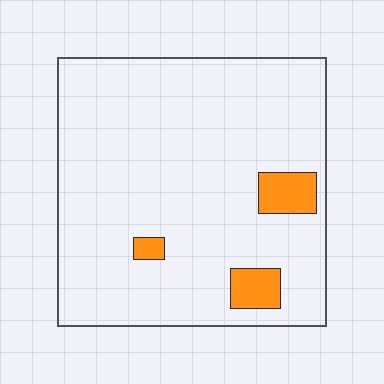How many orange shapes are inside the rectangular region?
3.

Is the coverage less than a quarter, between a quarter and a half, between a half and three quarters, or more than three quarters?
Less than a quarter.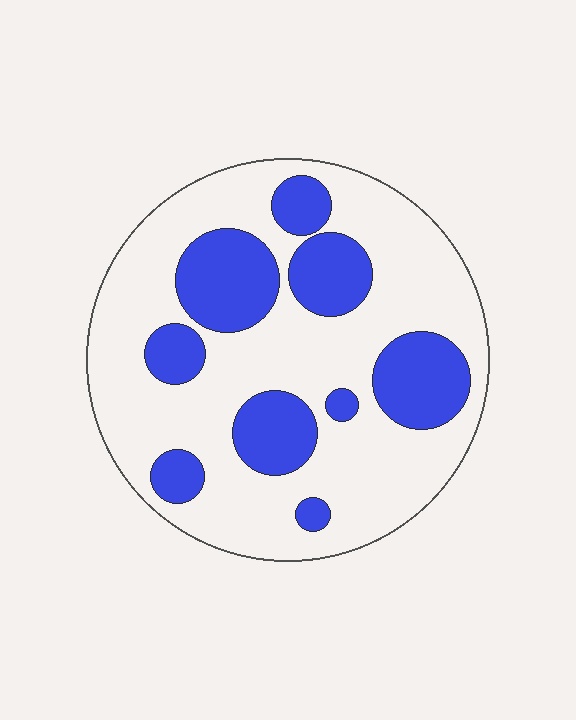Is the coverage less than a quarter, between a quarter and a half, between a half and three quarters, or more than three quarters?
Between a quarter and a half.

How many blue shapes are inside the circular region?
9.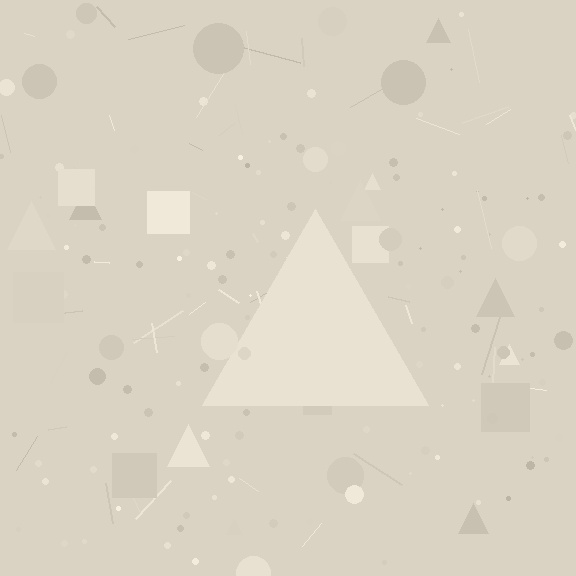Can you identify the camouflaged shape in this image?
The camouflaged shape is a triangle.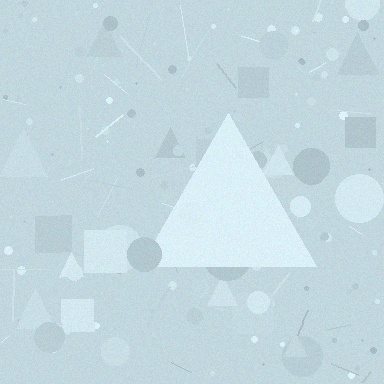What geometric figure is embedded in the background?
A triangle is embedded in the background.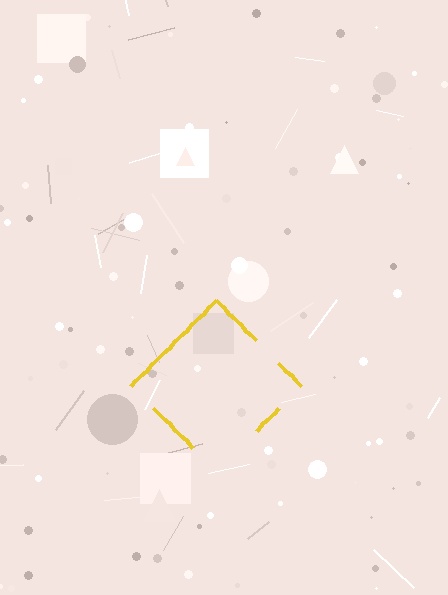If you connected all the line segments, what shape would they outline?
They would outline a diamond.